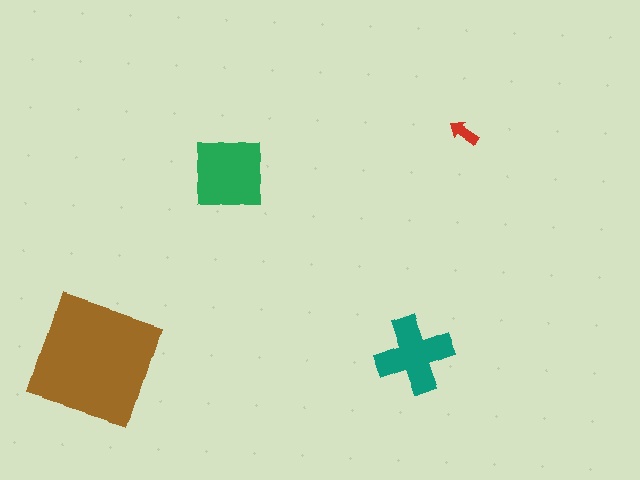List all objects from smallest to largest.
The red arrow, the teal cross, the green square, the brown square.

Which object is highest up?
The red arrow is topmost.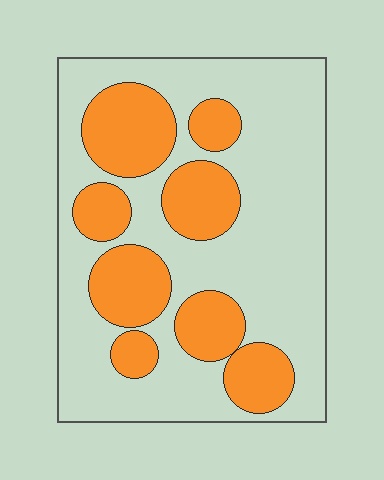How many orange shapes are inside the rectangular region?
8.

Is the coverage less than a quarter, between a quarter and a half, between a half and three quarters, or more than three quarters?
Between a quarter and a half.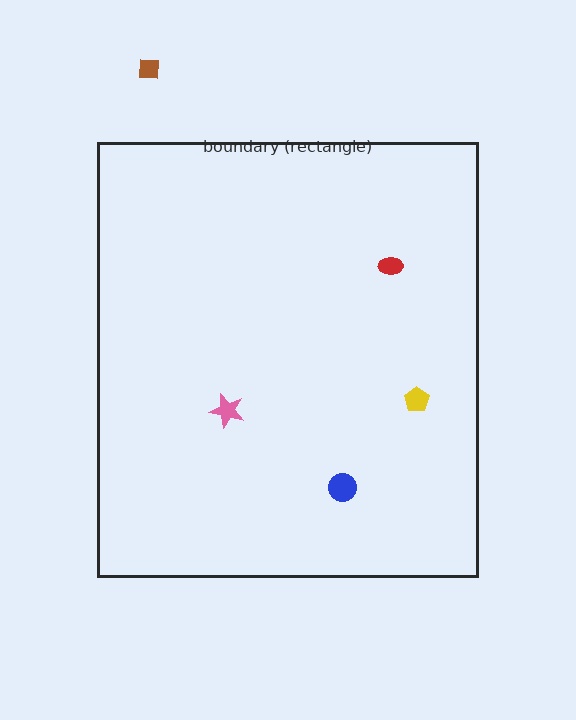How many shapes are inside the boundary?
4 inside, 1 outside.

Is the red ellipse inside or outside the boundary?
Inside.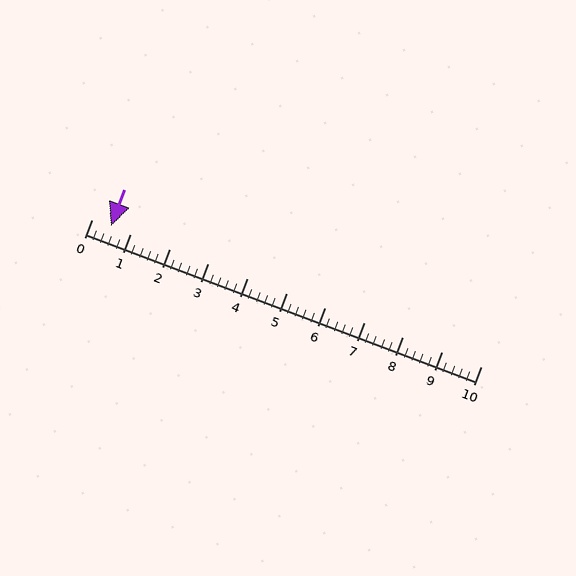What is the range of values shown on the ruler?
The ruler shows values from 0 to 10.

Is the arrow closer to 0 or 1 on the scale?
The arrow is closer to 1.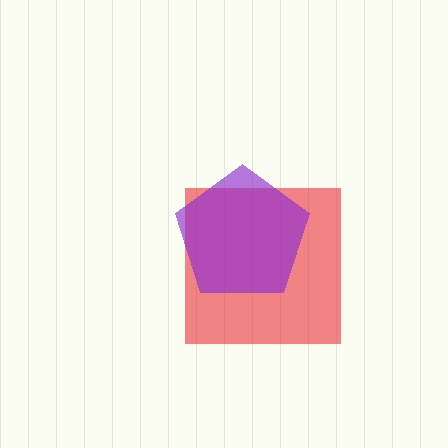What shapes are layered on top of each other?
The layered shapes are: a red square, a purple pentagon.